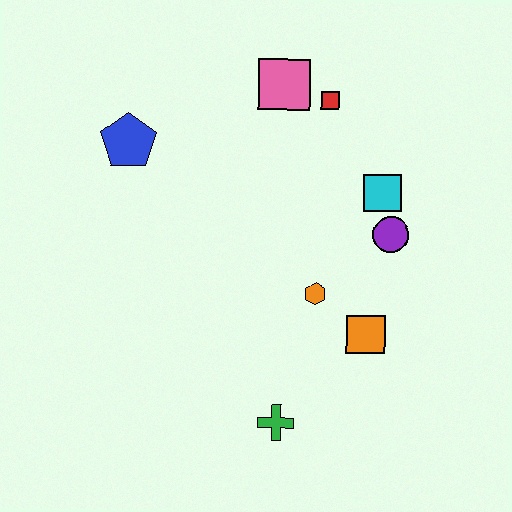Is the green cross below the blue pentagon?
Yes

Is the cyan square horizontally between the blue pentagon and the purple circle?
Yes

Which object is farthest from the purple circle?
The blue pentagon is farthest from the purple circle.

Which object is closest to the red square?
The pink square is closest to the red square.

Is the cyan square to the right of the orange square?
Yes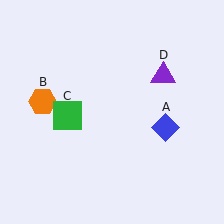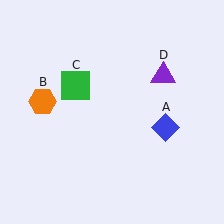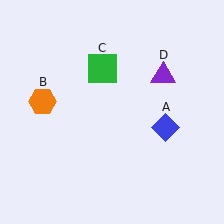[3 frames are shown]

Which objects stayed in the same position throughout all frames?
Blue diamond (object A) and orange hexagon (object B) and purple triangle (object D) remained stationary.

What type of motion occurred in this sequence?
The green square (object C) rotated clockwise around the center of the scene.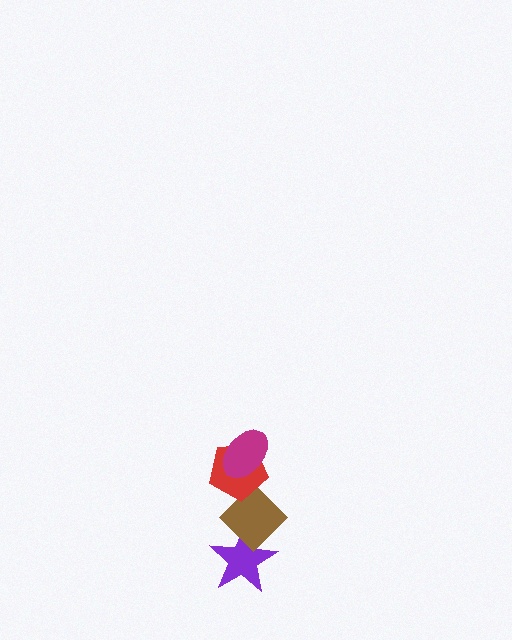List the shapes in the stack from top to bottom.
From top to bottom: the magenta ellipse, the red pentagon, the brown diamond, the purple star.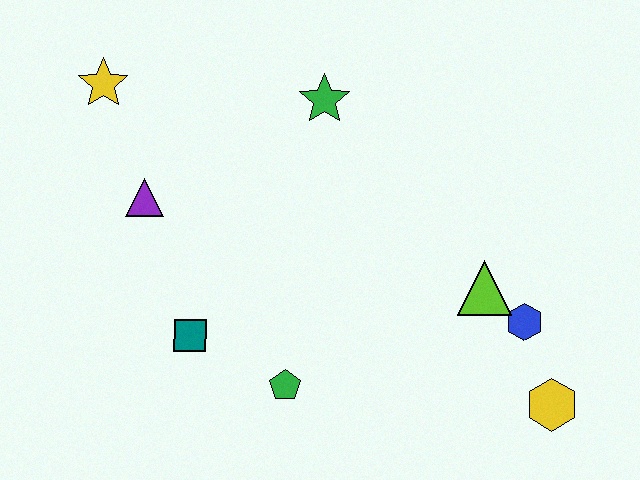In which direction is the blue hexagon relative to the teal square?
The blue hexagon is to the right of the teal square.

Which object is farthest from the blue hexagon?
The yellow star is farthest from the blue hexagon.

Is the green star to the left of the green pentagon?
No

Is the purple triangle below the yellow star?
Yes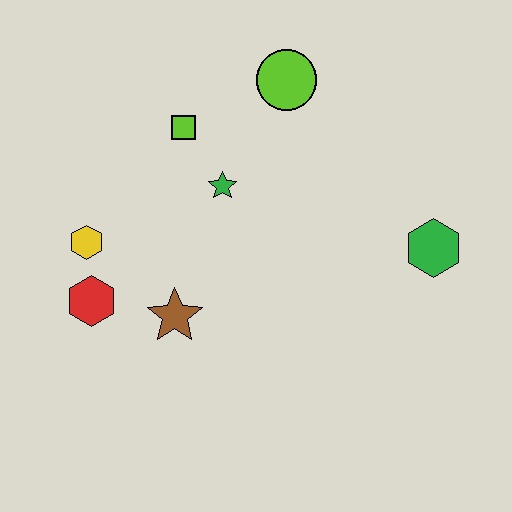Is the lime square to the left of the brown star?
No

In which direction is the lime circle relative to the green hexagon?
The lime circle is above the green hexagon.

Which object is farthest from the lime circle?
The red hexagon is farthest from the lime circle.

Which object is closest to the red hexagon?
The yellow hexagon is closest to the red hexagon.